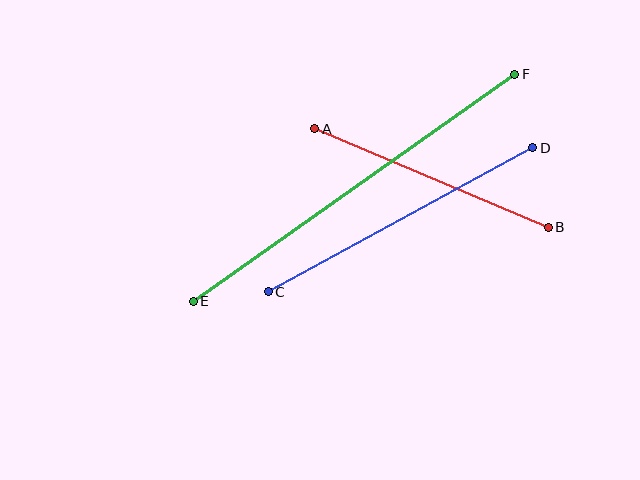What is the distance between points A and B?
The distance is approximately 254 pixels.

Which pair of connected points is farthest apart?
Points E and F are farthest apart.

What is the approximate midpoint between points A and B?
The midpoint is at approximately (432, 178) pixels.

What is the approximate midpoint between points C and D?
The midpoint is at approximately (400, 220) pixels.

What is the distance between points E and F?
The distance is approximately 394 pixels.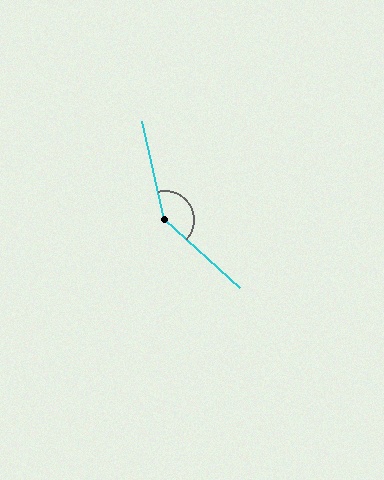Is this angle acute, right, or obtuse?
It is obtuse.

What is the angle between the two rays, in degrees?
Approximately 145 degrees.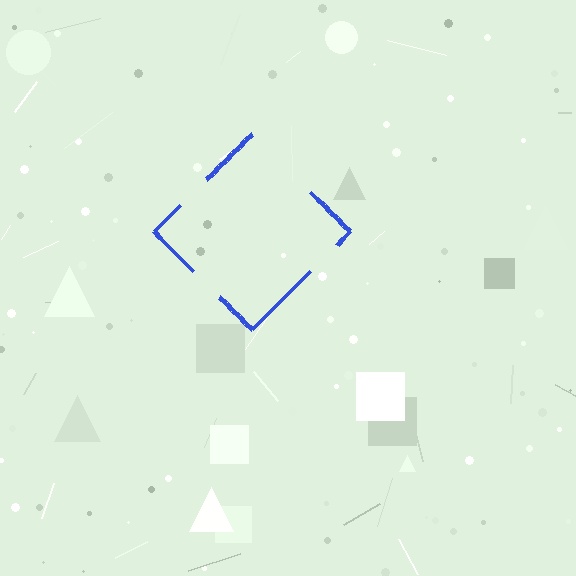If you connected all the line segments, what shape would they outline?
They would outline a diamond.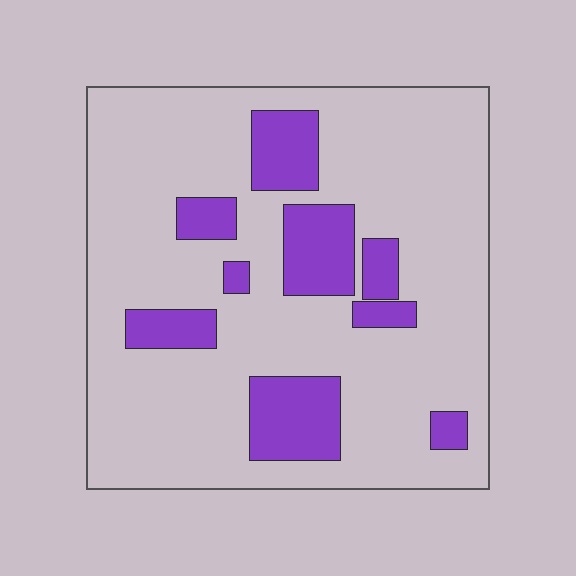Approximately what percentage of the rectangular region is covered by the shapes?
Approximately 20%.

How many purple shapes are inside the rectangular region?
9.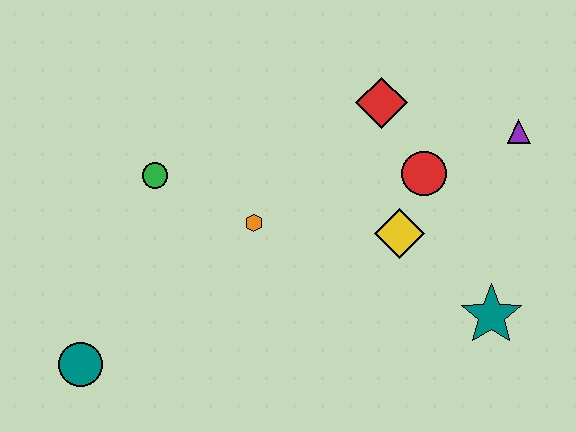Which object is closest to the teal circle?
The green circle is closest to the teal circle.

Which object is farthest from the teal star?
The teal circle is farthest from the teal star.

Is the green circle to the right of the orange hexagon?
No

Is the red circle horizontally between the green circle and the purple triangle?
Yes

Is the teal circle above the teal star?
No